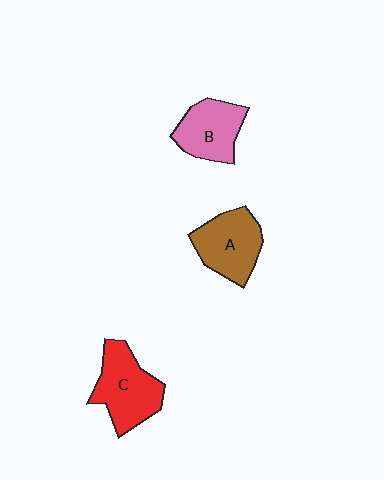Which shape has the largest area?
Shape C (red).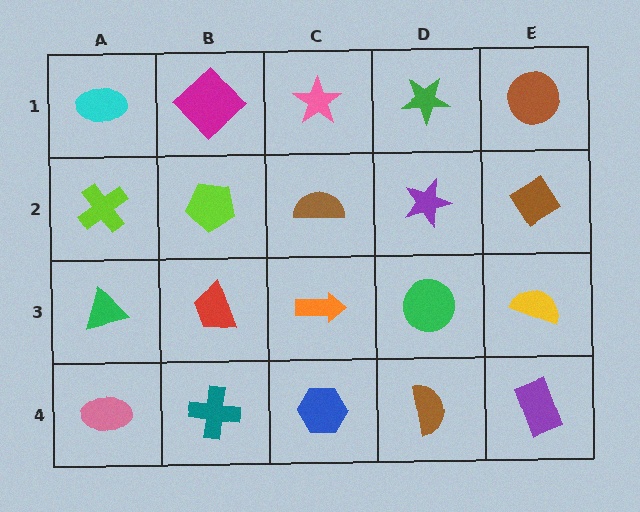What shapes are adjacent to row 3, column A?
A lime cross (row 2, column A), a pink ellipse (row 4, column A), a red trapezoid (row 3, column B).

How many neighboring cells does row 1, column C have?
3.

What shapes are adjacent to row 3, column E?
A brown diamond (row 2, column E), a purple rectangle (row 4, column E), a green circle (row 3, column D).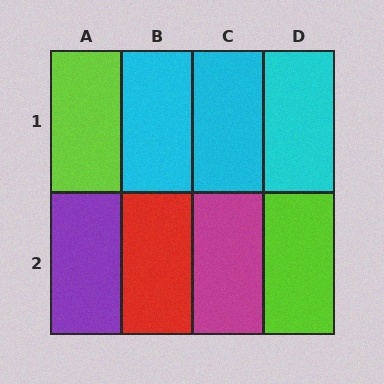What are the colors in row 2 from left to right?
Purple, red, magenta, lime.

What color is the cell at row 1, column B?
Cyan.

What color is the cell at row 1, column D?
Cyan.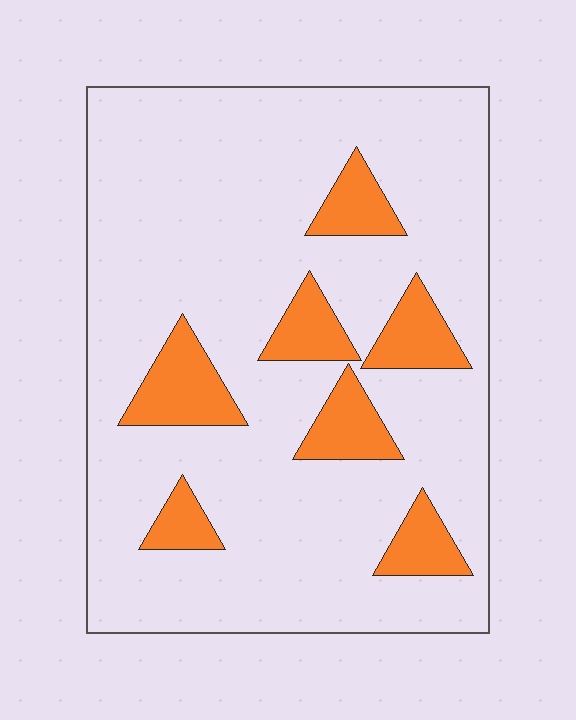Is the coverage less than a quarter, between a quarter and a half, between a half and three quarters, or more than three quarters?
Less than a quarter.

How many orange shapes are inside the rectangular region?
7.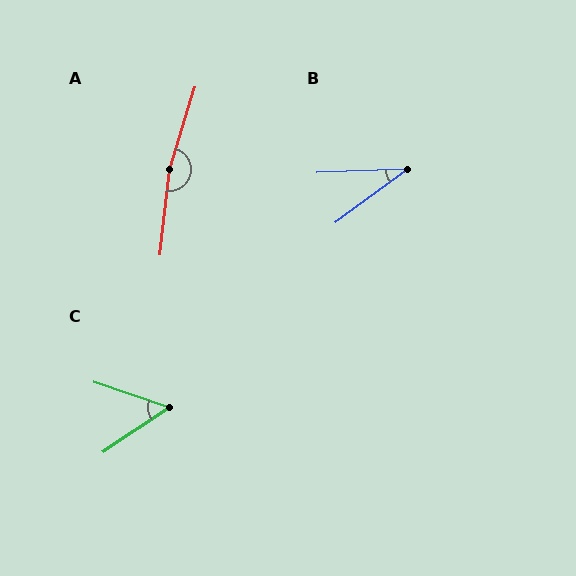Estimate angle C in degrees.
Approximately 53 degrees.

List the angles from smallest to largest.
B (34°), C (53°), A (169°).